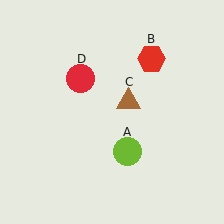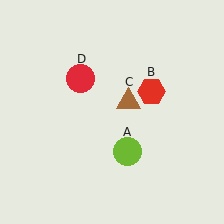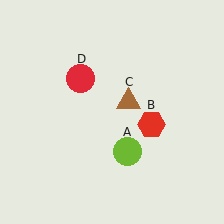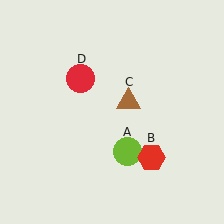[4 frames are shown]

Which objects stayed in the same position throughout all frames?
Lime circle (object A) and brown triangle (object C) and red circle (object D) remained stationary.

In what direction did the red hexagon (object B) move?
The red hexagon (object B) moved down.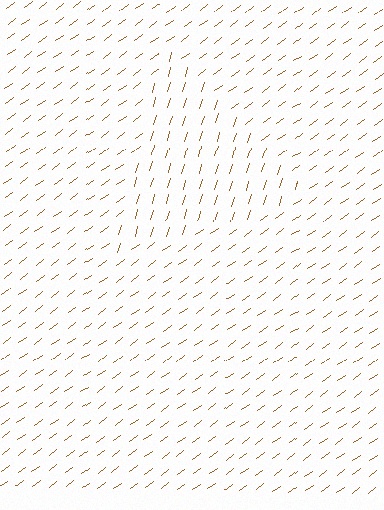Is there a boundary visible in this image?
Yes, there is a texture boundary formed by a change in line orientation.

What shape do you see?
I see a triangle.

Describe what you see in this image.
The image is filled with small brown line segments. A triangle region in the image has lines oriented differently from the surrounding lines, creating a visible texture boundary.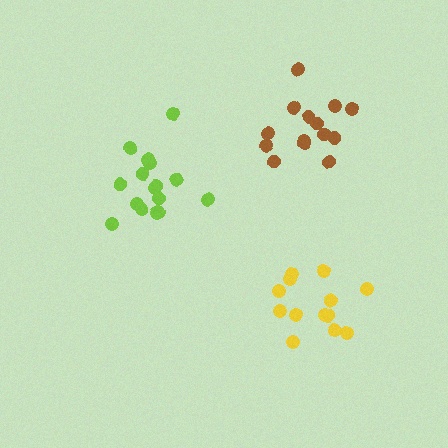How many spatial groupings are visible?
There are 3 spatial groupings.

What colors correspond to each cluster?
The clusters are colored: lime, yellow, brown.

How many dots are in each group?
Group 1: 16 dots, Group 2: 13 dots, Group 3: 14 dots (43 total).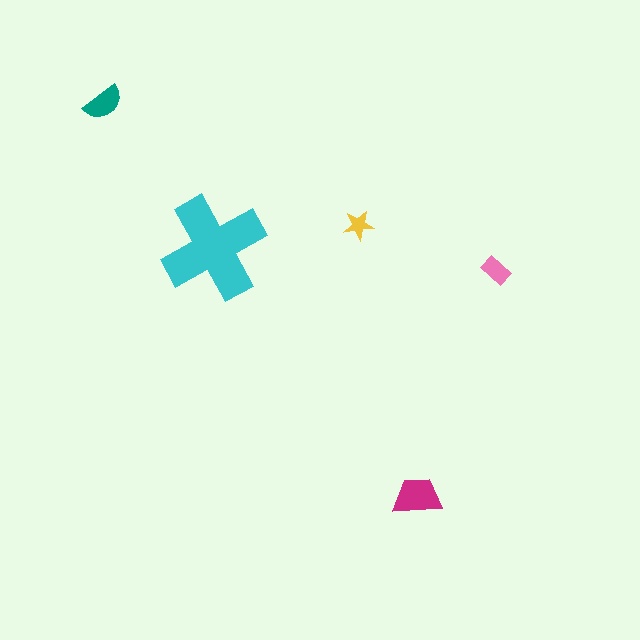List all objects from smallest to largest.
The yellow star, the pink rectangle, the teal semicircle, the magenta trapezoid, the cyan cross.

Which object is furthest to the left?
The teal semicircle is leftmost.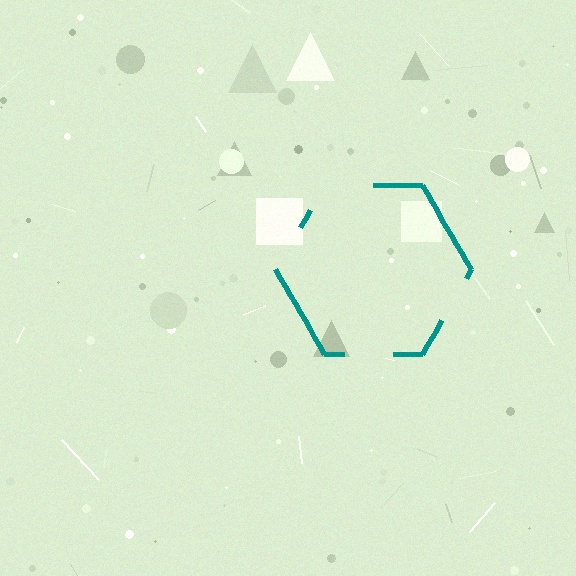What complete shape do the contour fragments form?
The contour fragments form a hexagon.